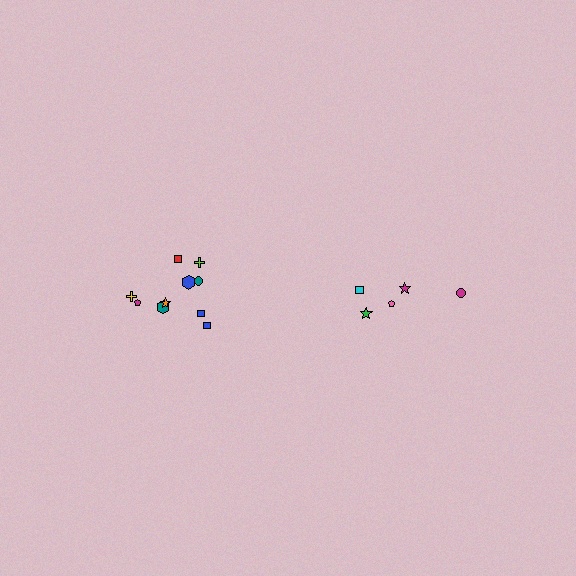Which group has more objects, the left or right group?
The left group.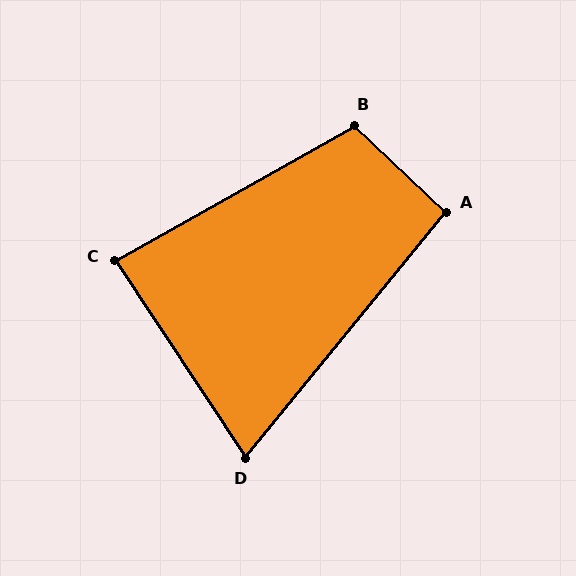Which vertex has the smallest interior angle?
D, at approximately 73 degrees.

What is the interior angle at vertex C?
Approximately 86 degrees (approximately right).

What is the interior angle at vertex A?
Approximately 94 degrees (approximately right).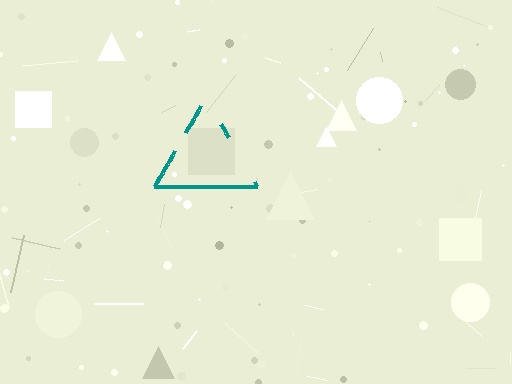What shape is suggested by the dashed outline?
The dashed outline suggests a triangle.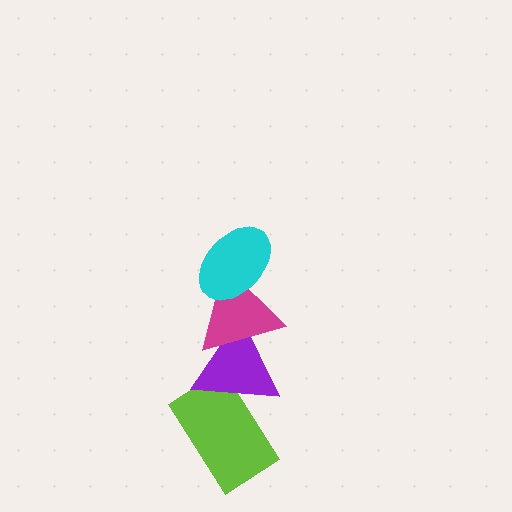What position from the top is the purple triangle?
The purple triangle is 3rd from the top.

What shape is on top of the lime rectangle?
The purple triangle is on top of the lime rectangle.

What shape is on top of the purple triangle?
The magenta triangle is on top of the purple triangle.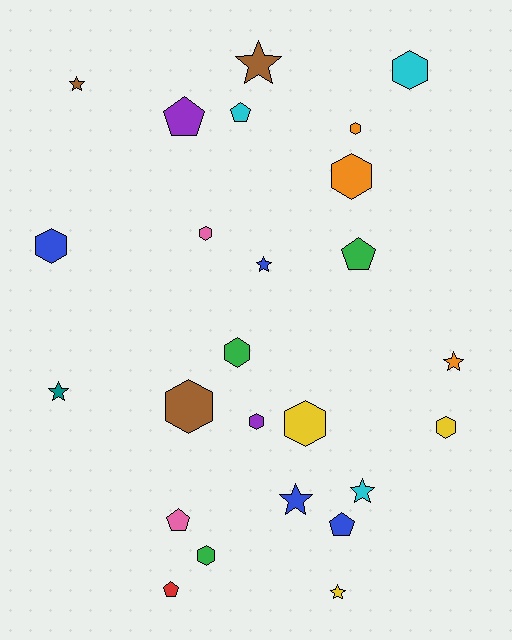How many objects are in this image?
There are 25 objects.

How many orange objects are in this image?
There are 3 orange objects.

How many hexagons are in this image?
There are 11 hexagons.